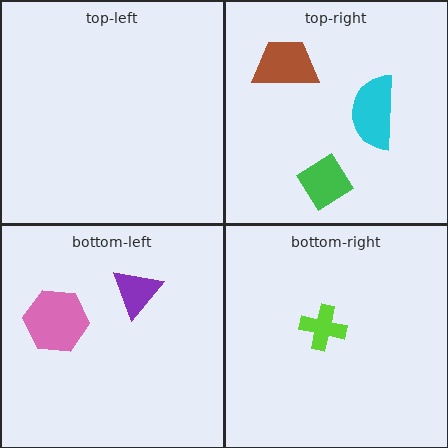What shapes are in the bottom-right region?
The lime cross.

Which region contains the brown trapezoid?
The top-right region.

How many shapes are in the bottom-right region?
1.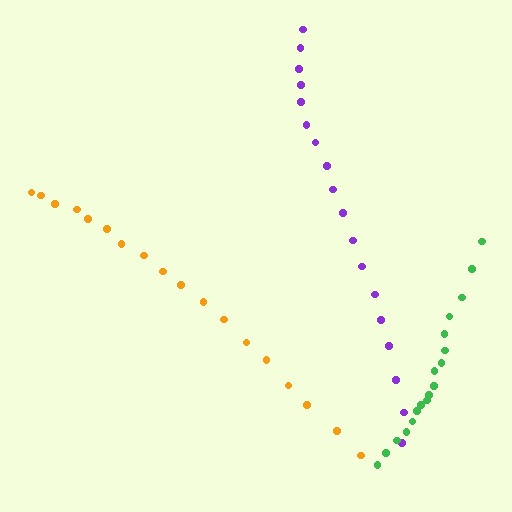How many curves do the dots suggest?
There are 3 distinct paths.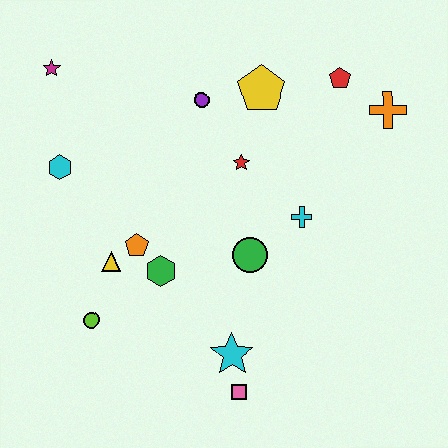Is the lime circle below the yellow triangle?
Yes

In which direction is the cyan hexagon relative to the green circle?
The cyan hexagon is to the left of the green circle.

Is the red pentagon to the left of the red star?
No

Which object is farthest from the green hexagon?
The orange cross is farthest from the green hexagon.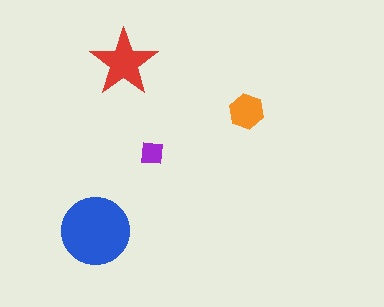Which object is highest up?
The red star is topmost.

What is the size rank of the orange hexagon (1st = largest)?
3rd.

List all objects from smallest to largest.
The purple square, the orange hexagon, the red star, the blue circle.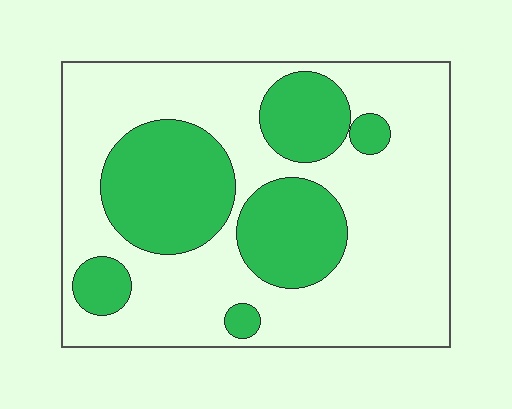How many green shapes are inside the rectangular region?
6.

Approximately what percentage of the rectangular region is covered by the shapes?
Approximately 30%.